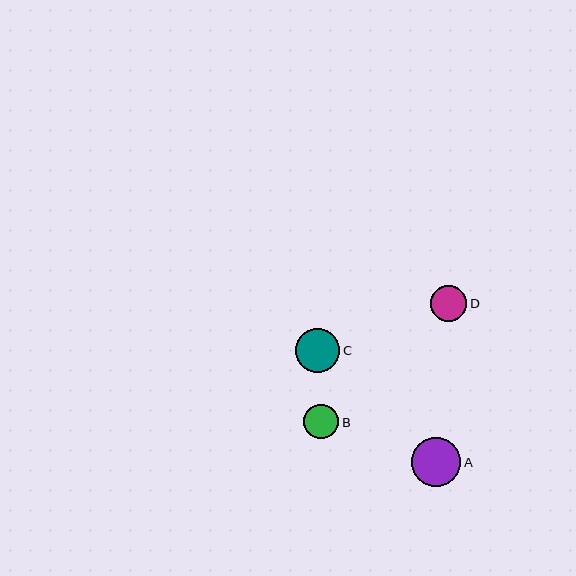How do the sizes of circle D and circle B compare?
Circle D and circle B are approximately the same size.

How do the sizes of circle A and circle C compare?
Circle A and circle C are approximately the same size.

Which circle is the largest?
Circle A is the largest with a size of approximately 49 pixels.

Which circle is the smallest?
Circle B is the smallest with a size of approximately 35 pixels.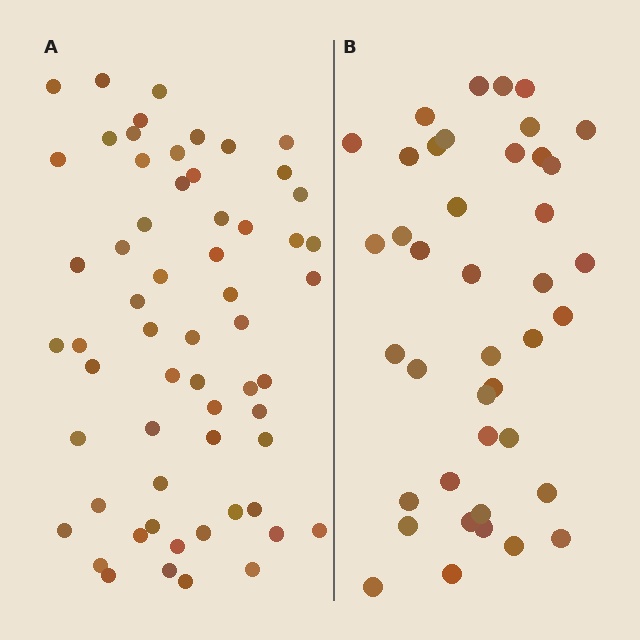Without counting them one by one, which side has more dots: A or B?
Region A (the left region) has more dots.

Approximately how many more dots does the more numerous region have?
Region A has approximately 20 more dots than region B.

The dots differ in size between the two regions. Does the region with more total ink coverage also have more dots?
No. Region B has more total ink coverage because its dots are larger, but region A actually contains more individual dots. Total area can be misleading — the number of items is what matters here.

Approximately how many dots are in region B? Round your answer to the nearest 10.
About 40 dots. (The exact count is 41, which rounds to 40.)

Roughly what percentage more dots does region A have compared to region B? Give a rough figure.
About 45% more.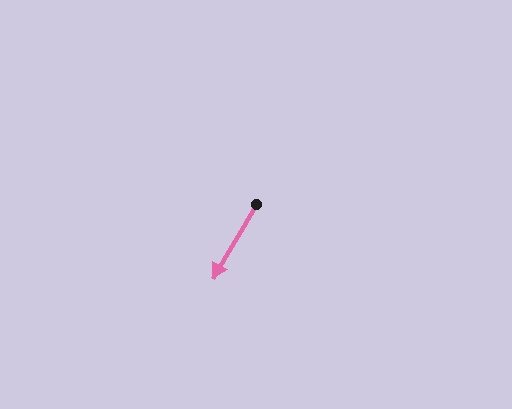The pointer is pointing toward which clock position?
Roughly 7 o'clock.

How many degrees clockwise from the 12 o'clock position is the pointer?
Approximately 210 degrees.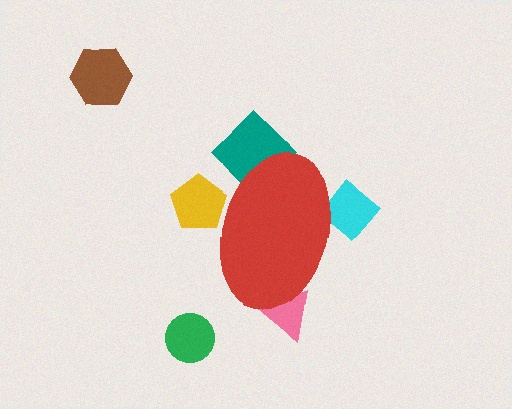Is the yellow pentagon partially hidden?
Yes, the yellow pentagon is partially hidden behind the red ellipse.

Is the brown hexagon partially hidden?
No, the brown hexagon is fully visible.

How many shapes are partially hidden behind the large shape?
4 shapes are partially hidden.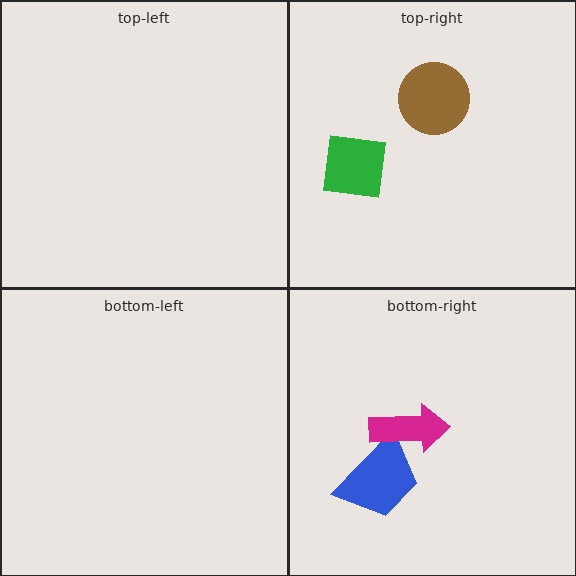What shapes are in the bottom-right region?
The blue trapezoid, the magenta arrow.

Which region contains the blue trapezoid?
The bottom-right region.